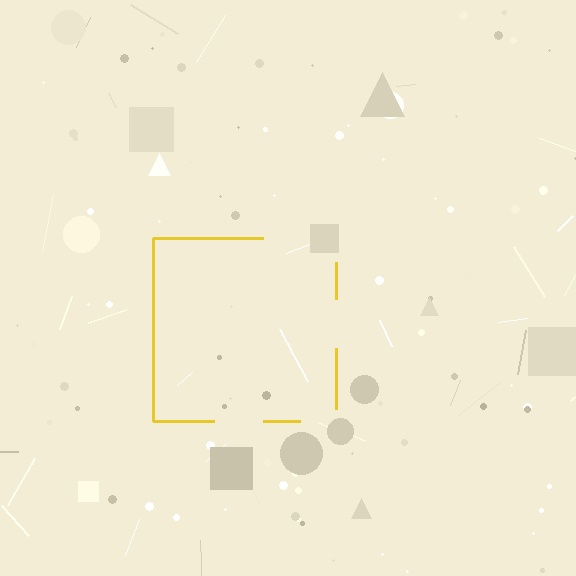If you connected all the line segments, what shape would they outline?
They would outline a square.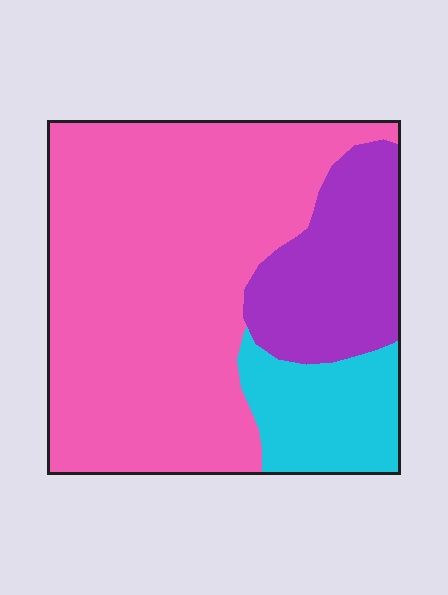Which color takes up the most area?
Pink, at roughly 65%.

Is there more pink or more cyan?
Pink.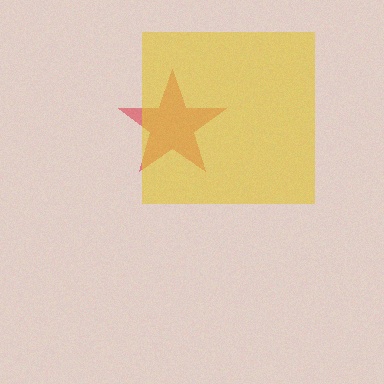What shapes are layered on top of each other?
The layered shapes are: a red star, a yellow square.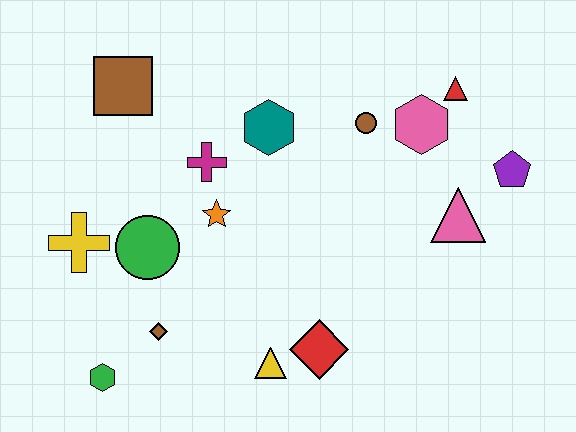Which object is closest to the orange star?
The magenta cross is closest to the orange star.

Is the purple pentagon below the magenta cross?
Yes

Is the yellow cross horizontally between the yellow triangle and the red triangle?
No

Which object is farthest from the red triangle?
The green hexagon is farthest from the red triangle.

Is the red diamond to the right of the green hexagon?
Yes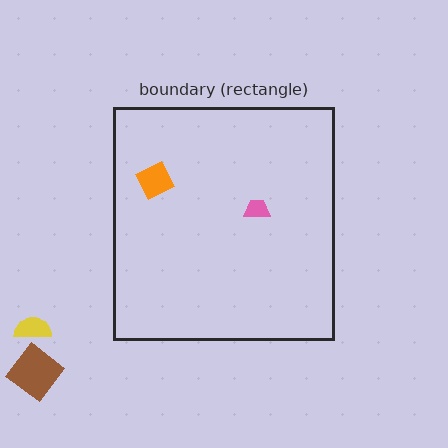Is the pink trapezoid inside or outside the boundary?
Inside.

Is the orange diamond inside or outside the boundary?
Inside.